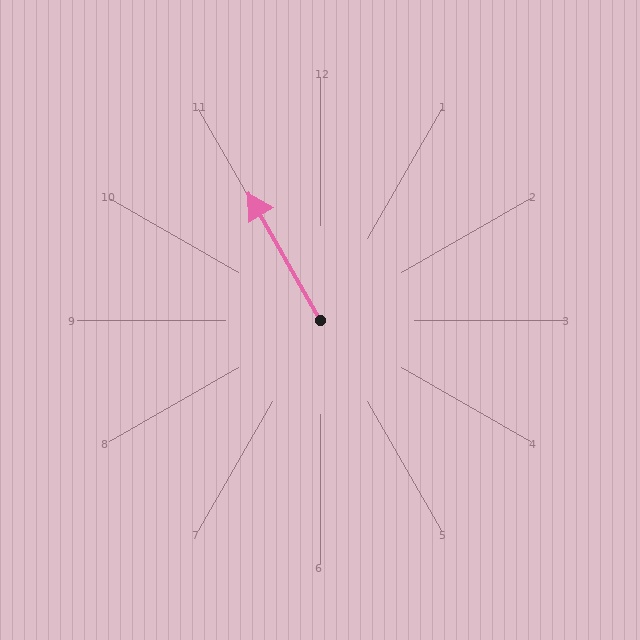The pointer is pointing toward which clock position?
Roughly 11 o'clock.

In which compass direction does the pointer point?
Northwest.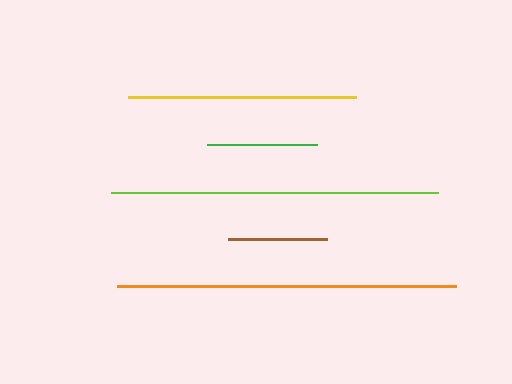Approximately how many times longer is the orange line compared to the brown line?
The orange line is approximately 3.4 times the length of the brown line.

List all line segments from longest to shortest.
From longest to shortest: orange, lime, yellow, green, brown.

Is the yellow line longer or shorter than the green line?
The yellow line is longer than the green line.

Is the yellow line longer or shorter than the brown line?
The yellow line is longer than the brown line.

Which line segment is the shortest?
The brown line is the shortest at approximately 99 pixels.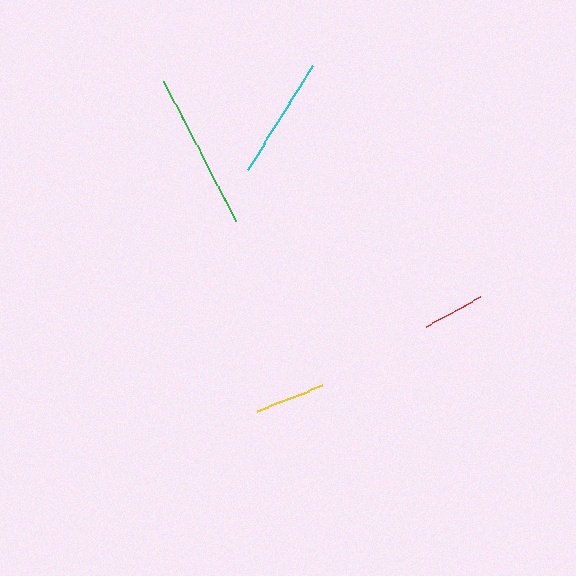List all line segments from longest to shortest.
From longest to shortest: green, cyan, yellow, red.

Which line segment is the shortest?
The red line is the shortest at approximately 62 pixels.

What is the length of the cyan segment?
The cyan segment is approximately 122 pixels long.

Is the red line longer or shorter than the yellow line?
The yellow line is longer than the red line.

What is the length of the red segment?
The red segment is approximately 62 pixels long.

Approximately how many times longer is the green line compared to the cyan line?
The green line is approximately 1.3 times the length of the cyan line.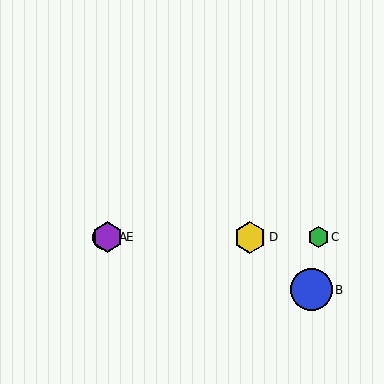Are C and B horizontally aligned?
No, C is at y≈237 and B is at y≈290.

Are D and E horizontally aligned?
Yes, both are at y≈237.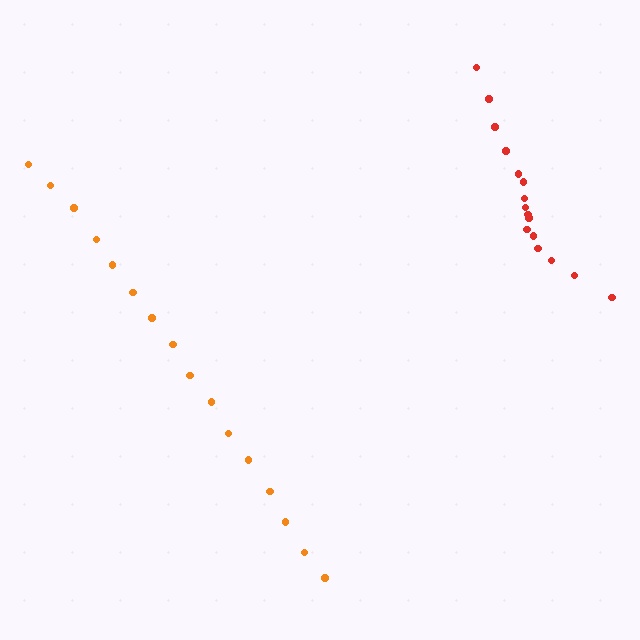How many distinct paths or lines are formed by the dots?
There are 2 distinct paths.